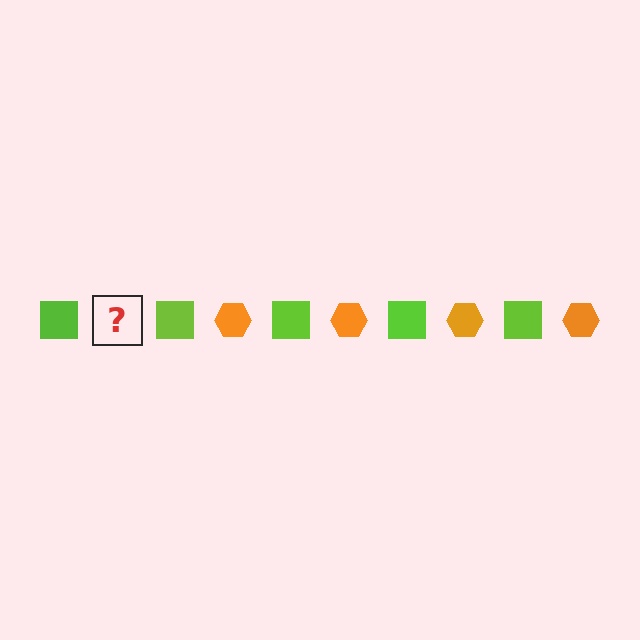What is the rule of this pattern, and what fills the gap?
The rule is that the pattern alternates between lime square and orange hexagon. The gap should be filled with an orange hexagon.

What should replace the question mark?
The question mark should be replaced with an orange hexagon.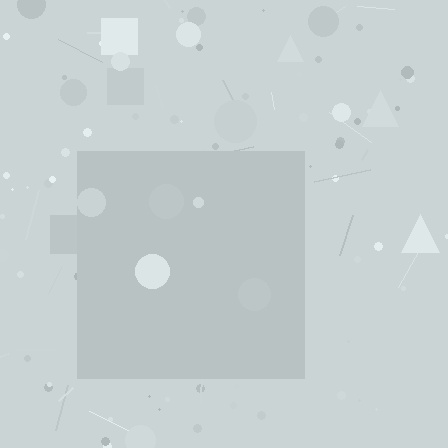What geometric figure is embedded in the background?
A square is embedded in the background.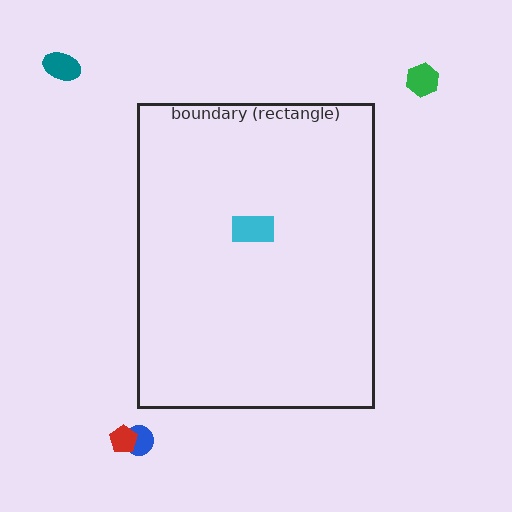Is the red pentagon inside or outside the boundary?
Outside.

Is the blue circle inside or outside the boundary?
Outside.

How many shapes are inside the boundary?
1 inside, 4 outside.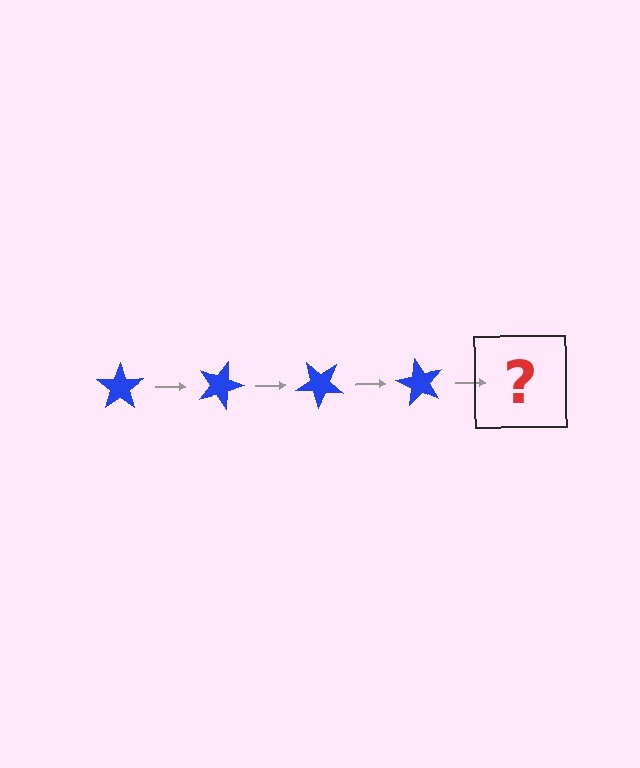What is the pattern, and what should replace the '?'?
The pattern is that the star rotates 20 degrees each step. The '?' should be a blue star rotated 80 degrees.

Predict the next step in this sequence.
The next step is a blue star rotated 80 degrees.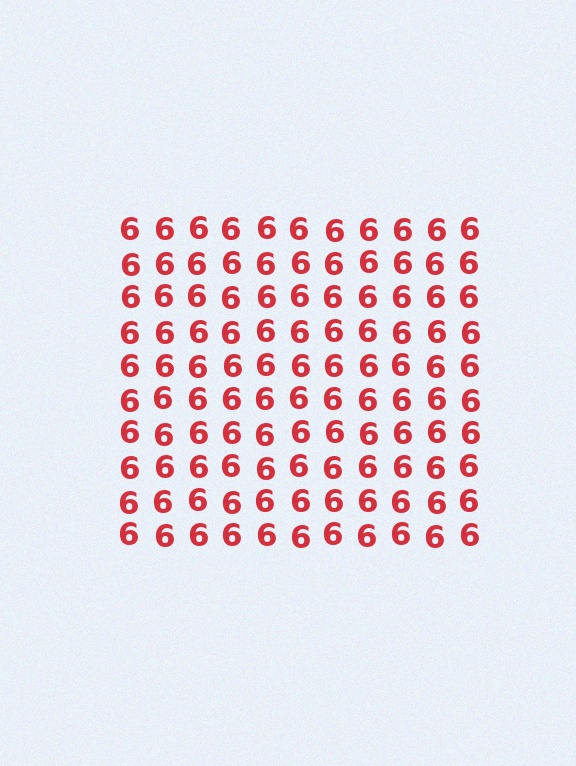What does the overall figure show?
The overall figure shows a square.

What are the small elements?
The small elements are digit 6's.